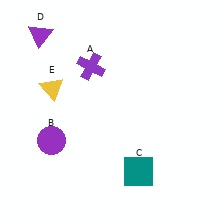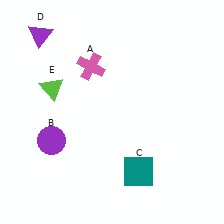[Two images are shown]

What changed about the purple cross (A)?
In Image 1, A is purple. In Image 2, it changed to pink.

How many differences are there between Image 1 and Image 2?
There are 2 differences between the two images.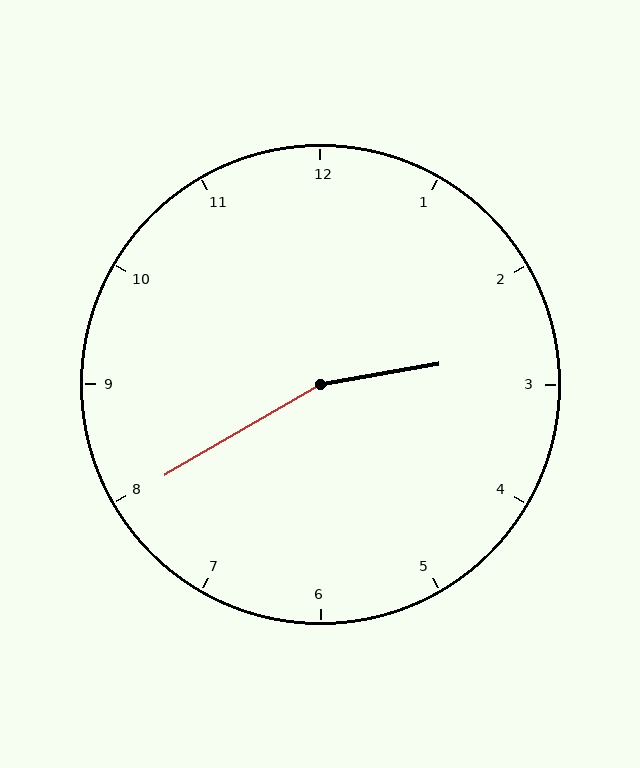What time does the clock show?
2:40.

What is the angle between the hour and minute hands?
Approximately 160 degrees.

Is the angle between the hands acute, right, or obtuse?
It is obtuse.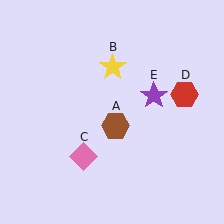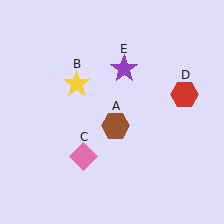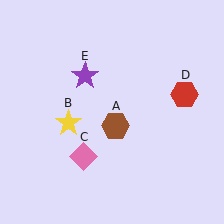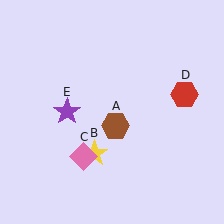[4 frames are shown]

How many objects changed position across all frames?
2 objects changed position: yellow star (object B), purple star (object E).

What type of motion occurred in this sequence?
The yellow star (object B), purple star (object E) rotated counterclockwise around the center of the scene.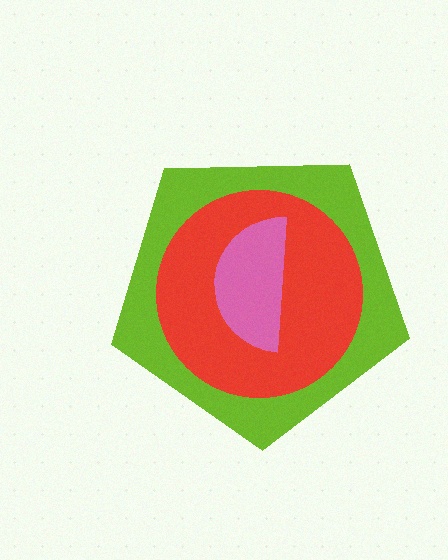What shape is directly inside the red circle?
The pink semicircle.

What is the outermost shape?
The lime pentagon.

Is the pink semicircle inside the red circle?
Yes.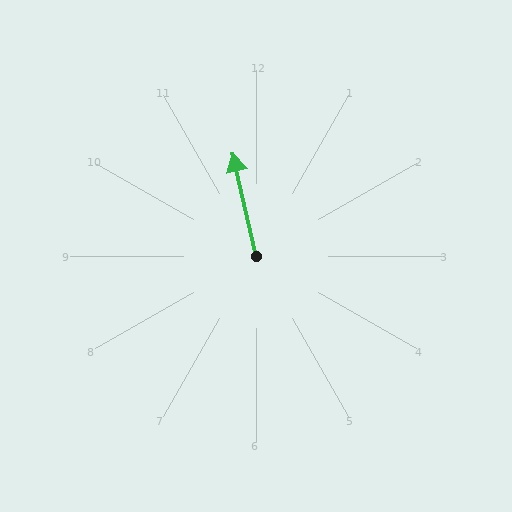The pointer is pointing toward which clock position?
Roughly 12 o'clock.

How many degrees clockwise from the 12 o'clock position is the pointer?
Approximately 347 degrees.